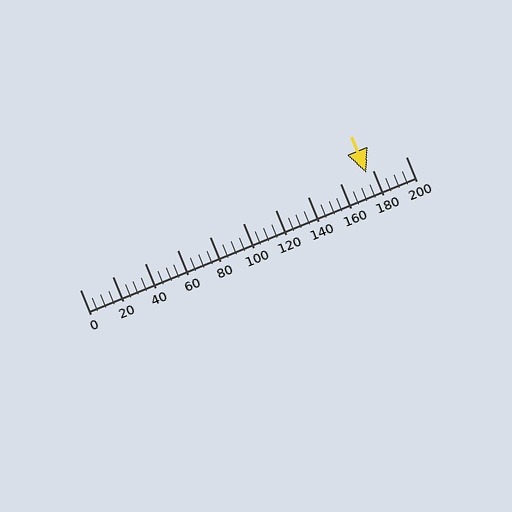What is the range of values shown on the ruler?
The ruler shows values from 0 to 200.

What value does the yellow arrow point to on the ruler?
The yellow arrow points to approximately 176.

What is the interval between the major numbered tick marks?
The major tick marks are spaced 20 units apart.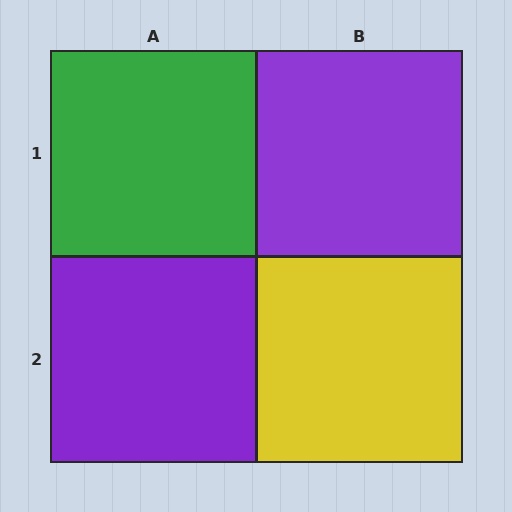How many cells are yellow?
1 cell is yellow.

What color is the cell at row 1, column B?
Purple.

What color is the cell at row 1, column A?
Green.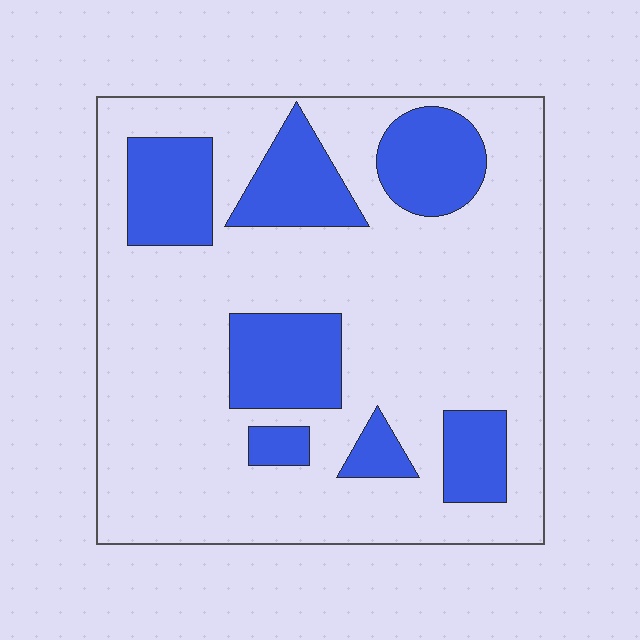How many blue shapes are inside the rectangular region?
7.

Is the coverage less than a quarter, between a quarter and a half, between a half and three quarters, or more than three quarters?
Between a quarter and a half.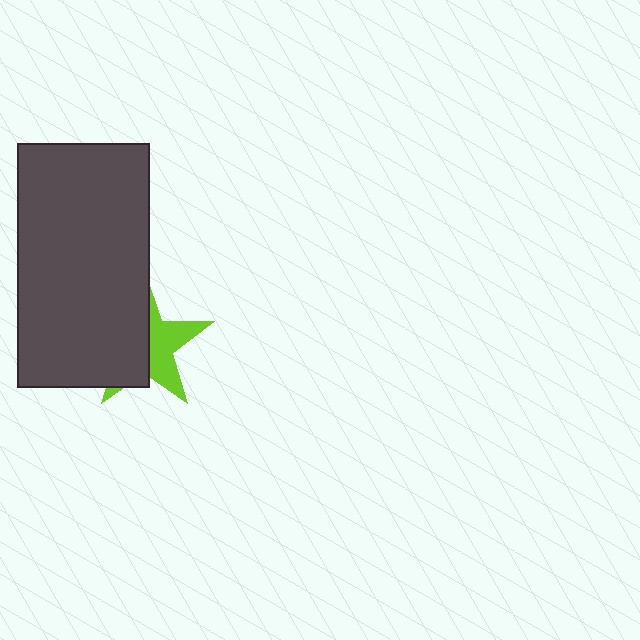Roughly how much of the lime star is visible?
A small part of it is visible (roughly 45%).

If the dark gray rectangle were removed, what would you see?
You would see the complete lime star.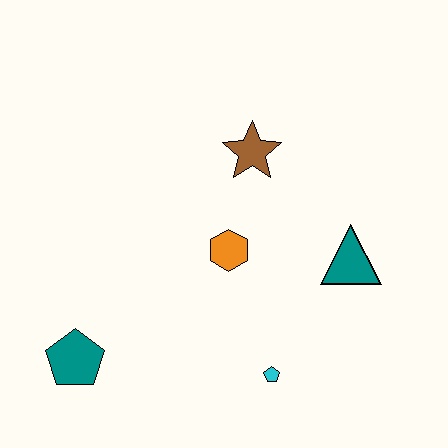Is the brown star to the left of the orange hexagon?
No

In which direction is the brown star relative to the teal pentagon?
The brown star is above the teal pentagon.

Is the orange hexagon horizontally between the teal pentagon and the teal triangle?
Yes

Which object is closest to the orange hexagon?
The brown star is closest to the orange hexagon.